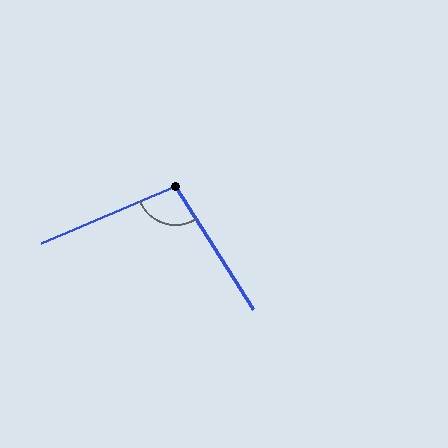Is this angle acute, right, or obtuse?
It is obtuse.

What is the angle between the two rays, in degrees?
Approximately 99 degrees.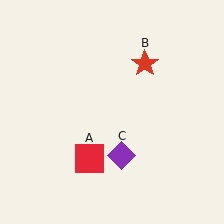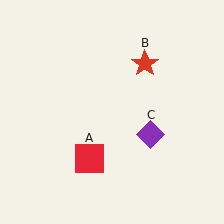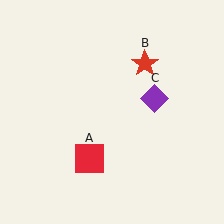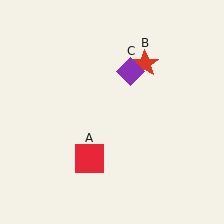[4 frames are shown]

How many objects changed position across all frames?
1 object changed position: purple diamond (object C).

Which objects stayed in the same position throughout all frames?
Red square (object A) and red star (object B) remained stationary.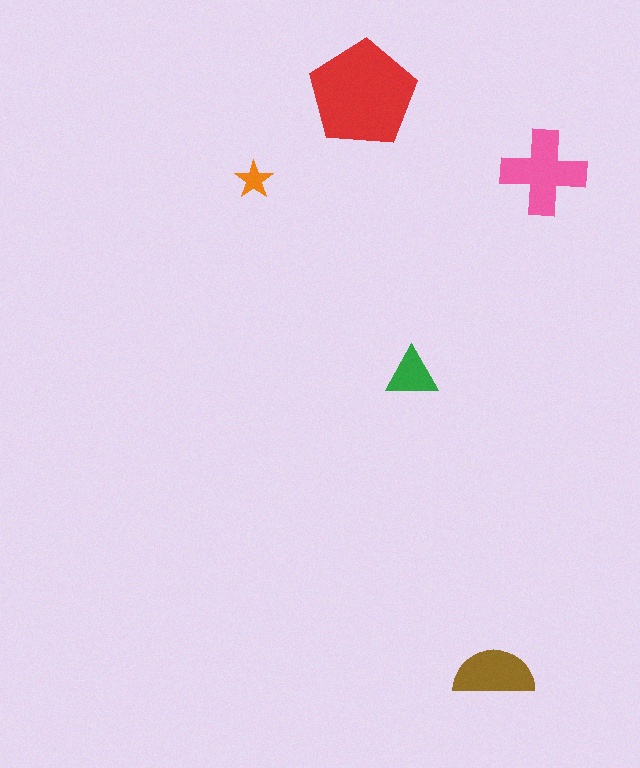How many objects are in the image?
There are 5 objects in the image.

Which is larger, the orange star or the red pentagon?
The red pentagon.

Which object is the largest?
The red pentagon.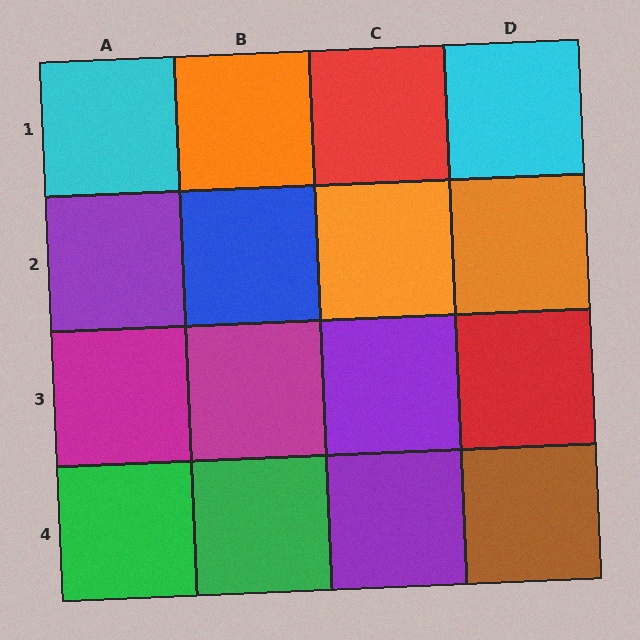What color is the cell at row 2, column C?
Orange.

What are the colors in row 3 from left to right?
Magenta, magenta, purple, red.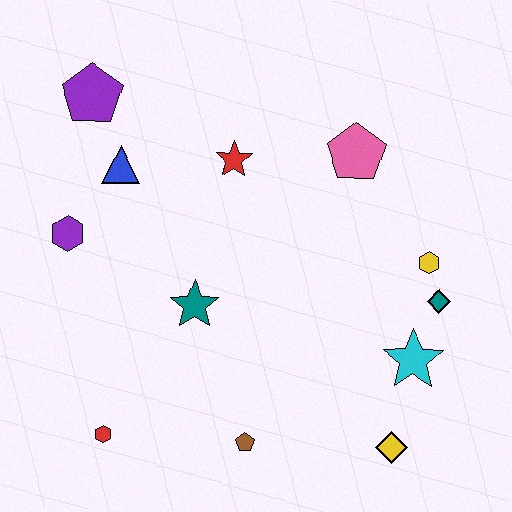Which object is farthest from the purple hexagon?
The yellow diamond is farthest from the purple hexagon.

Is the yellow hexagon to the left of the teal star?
No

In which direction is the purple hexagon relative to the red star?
The purple hexagon is to the left of the red star.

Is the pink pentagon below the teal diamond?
No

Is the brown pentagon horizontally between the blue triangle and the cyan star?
Yes